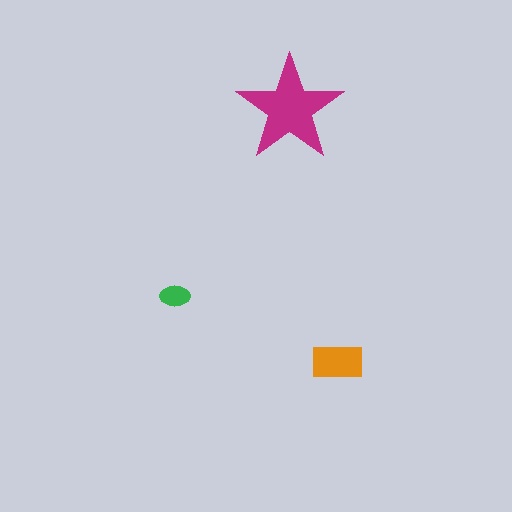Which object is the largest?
The magenta star.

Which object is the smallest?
The green ellipse.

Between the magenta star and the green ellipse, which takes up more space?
The magenta star.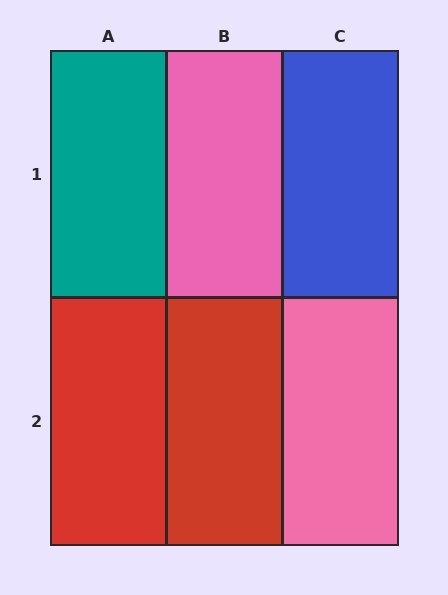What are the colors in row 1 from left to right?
Teal, pink, blue.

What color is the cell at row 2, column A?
Red.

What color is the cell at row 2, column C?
Pink.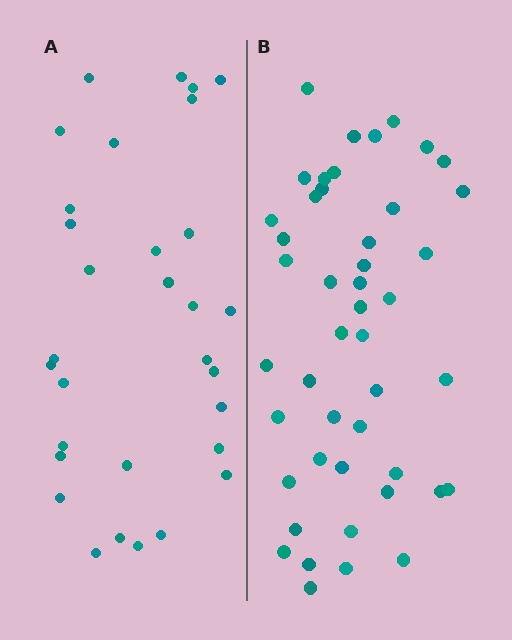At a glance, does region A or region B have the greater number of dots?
Region B (the right region) has more dots.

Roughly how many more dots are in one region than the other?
Region B has approximately 15 more dots than region A.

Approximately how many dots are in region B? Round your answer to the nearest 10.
About 50 dots. (The exact count is 46, which rounds to 50.)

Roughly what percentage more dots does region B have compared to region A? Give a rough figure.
About 50% more.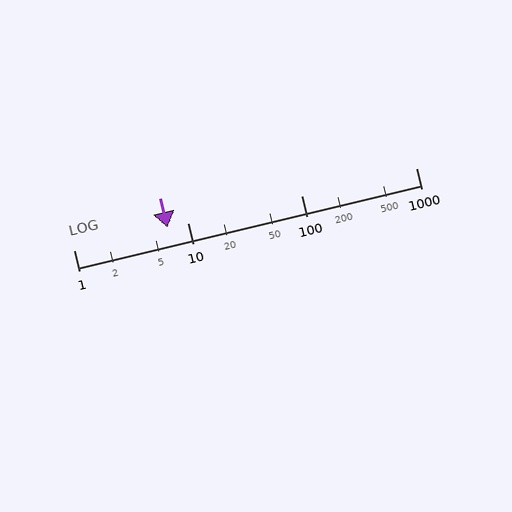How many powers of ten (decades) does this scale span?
The scale spans 3 decades, from 1 to 1000.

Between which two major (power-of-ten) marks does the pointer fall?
The pointer is between 1 and 10.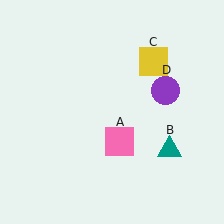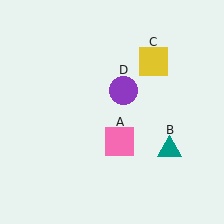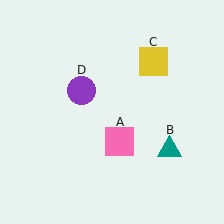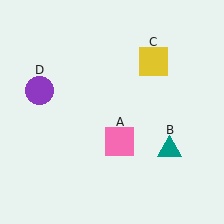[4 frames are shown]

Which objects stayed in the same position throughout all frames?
Pink square (object A) and teal triangle (object B) and yellow square (object C) remained stationary.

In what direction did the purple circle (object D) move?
The purple circle (object D) moved left.